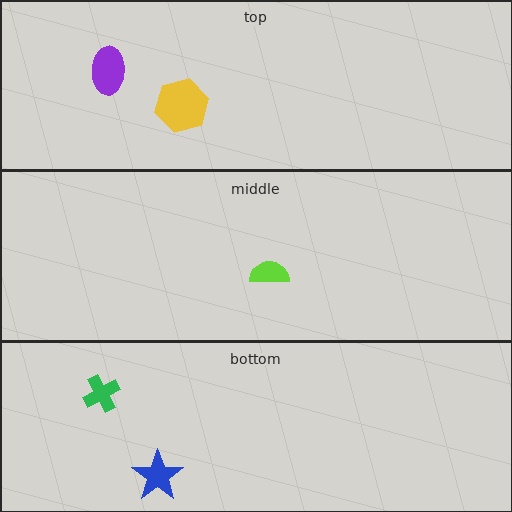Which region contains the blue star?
The bottom region.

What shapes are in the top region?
The purple ellipse, the yellow hexagon.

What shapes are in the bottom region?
The blue star, the green cross.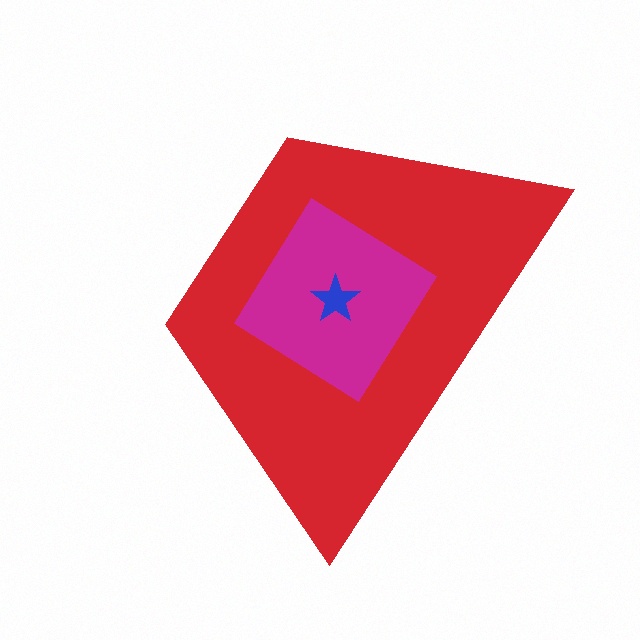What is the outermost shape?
The red trapezoid.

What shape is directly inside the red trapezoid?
The magenta diamond.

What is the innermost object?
The blue star.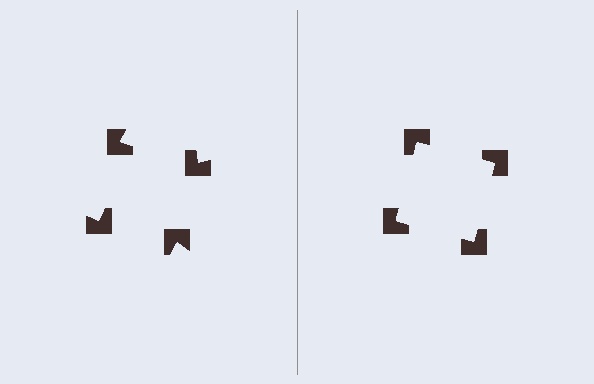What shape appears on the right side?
An illusory square.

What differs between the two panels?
The notched squares are positioned identically on both sides; only the wedge orientations differ. On the right they align to a square; on the left they are misaligned.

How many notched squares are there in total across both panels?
8 — 4 on each side.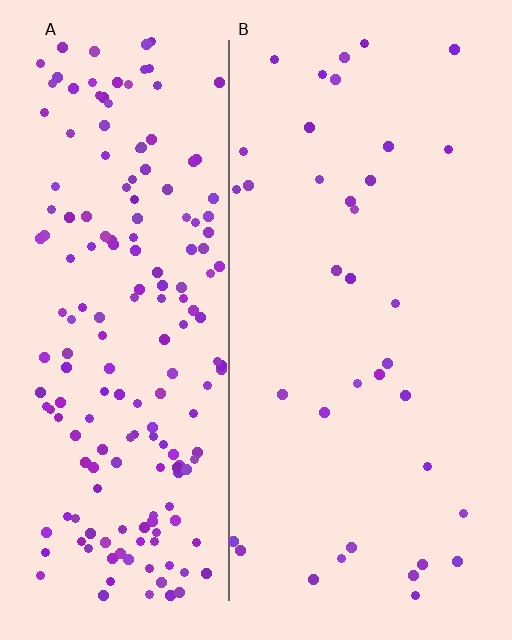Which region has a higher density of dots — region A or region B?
A (the left).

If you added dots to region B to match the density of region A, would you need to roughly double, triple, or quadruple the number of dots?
Approximately quadruple.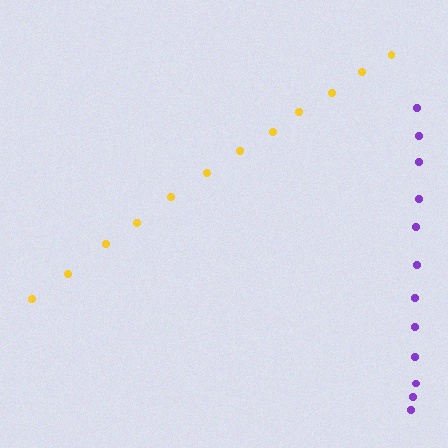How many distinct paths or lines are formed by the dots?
There are 2 distinct paths.